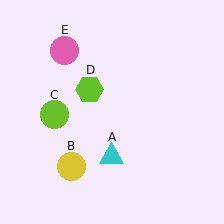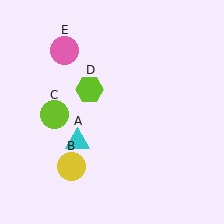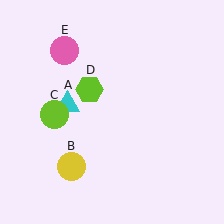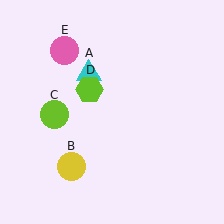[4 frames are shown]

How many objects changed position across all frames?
1 object changed position: cyan triangle (object A).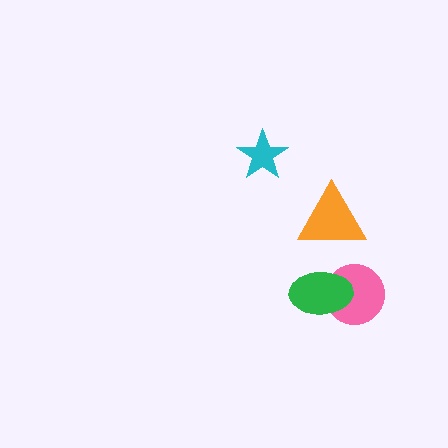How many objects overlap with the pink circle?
1 object overlaps with the pink circle.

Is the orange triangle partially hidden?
No, no other shape covers it.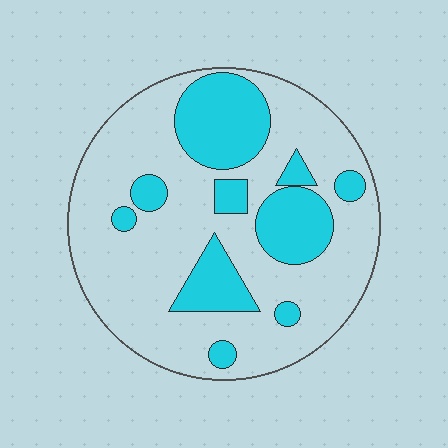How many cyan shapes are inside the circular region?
10.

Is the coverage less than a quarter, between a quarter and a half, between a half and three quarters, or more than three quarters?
Between a quarter and a half.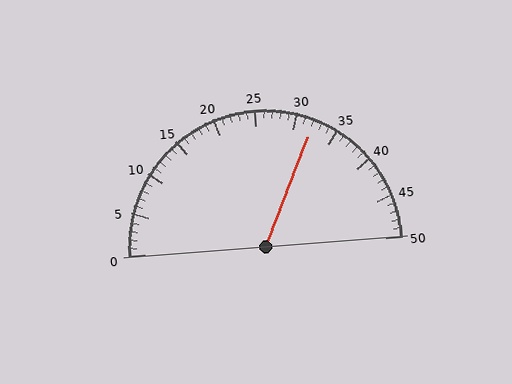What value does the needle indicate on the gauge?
The needle indicates approximately 32.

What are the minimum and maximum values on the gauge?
The gauge ranges from 0 to 50.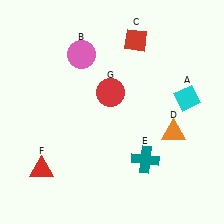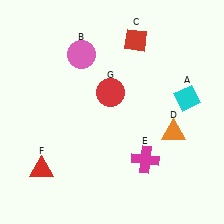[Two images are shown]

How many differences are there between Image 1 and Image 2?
There is 1 difference between the two images.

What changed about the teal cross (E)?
In Image 1, E is teal. In Image 2, it changed to magenta.